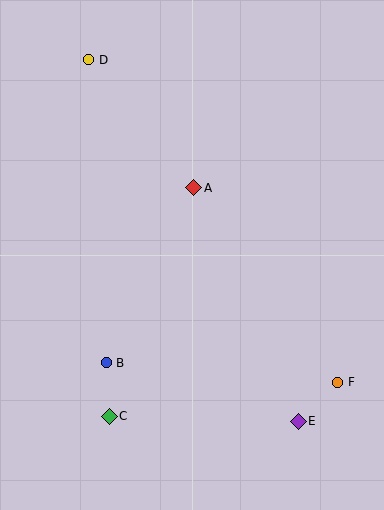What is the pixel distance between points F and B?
The distance between F and B is 233 pixels.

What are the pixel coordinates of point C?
Point C is at (109, 417).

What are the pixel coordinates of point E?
Point E is at (298, 421).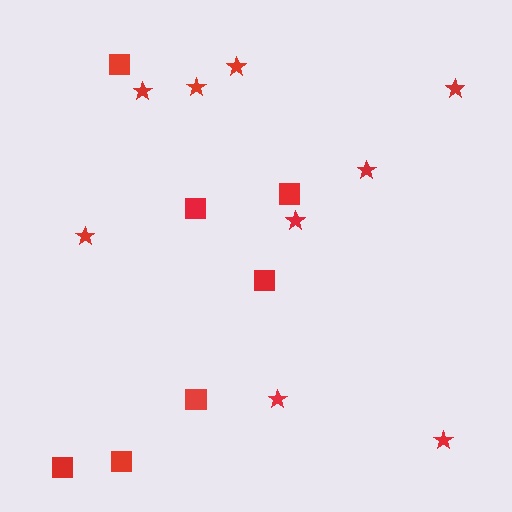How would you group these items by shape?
There are 2 groups: one group of stars (9) and one group of squares (7).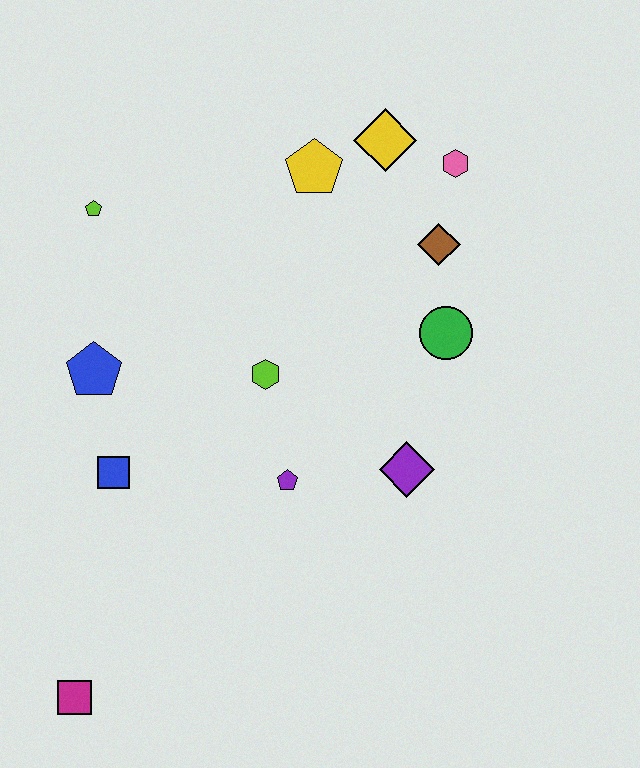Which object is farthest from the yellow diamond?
The magenta square is farthest from the yellow diamond.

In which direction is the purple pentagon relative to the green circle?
The purple pentagon is to the left of the green circle.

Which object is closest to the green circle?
The brown diamond is closest to the green circle.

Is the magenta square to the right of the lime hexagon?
No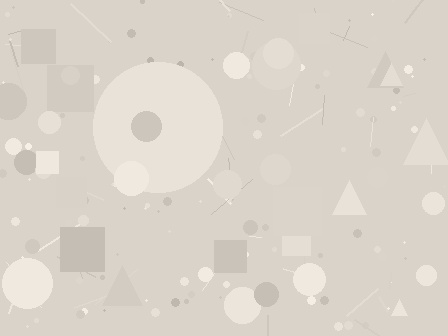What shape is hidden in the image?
A circle is hidden in the image.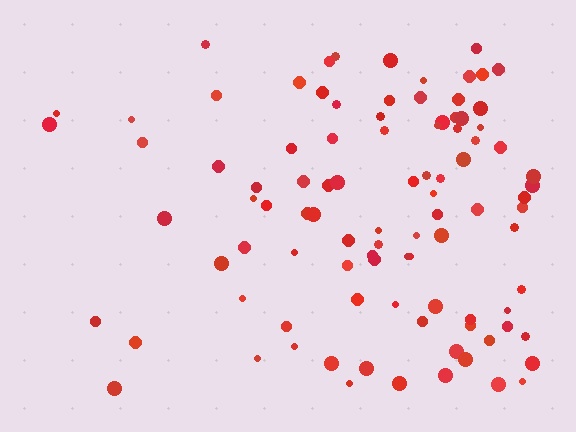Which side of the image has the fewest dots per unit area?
The left.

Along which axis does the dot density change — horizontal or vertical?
Horizontal.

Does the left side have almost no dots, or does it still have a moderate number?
Still a moderate number, just noticeably fewer than the right.